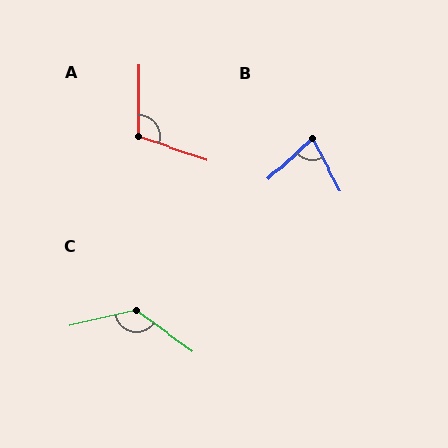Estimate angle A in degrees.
Approximately 108 degrees.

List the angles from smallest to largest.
B (76°), A (108°), C (131°).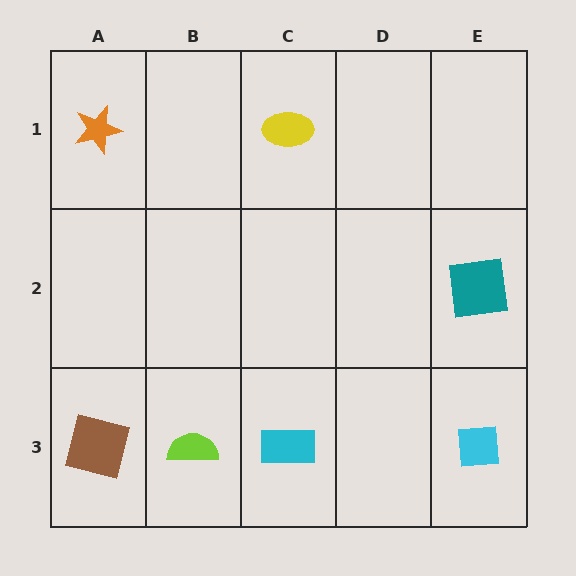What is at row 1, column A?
An orange star.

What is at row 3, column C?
A cyan rectangle.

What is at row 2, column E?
A teal square.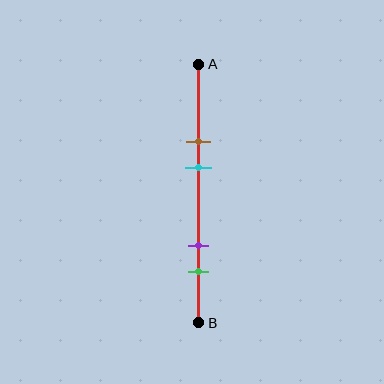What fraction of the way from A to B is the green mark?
The green mark is approximately 80% (0.8) of the way from A to B.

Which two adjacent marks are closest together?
The brown and cyan marks are the closest adjacent pair.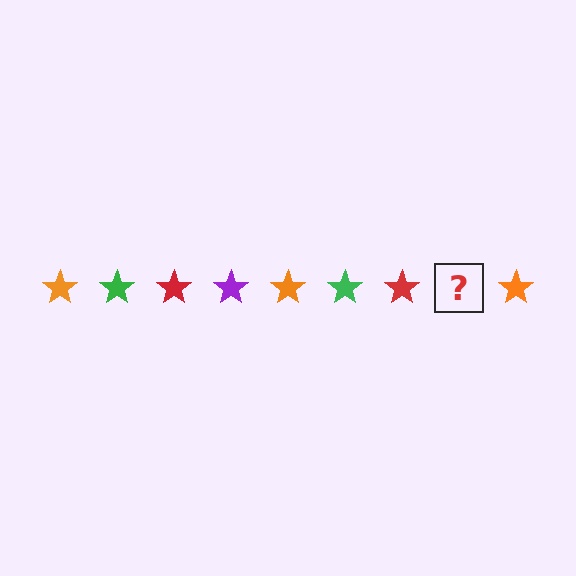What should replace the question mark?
The question mark should be replaced with a purple star.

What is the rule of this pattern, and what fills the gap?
The rule is that the pattern cycles through orange, green, red, purple stars. The gap should be filled with a purple star.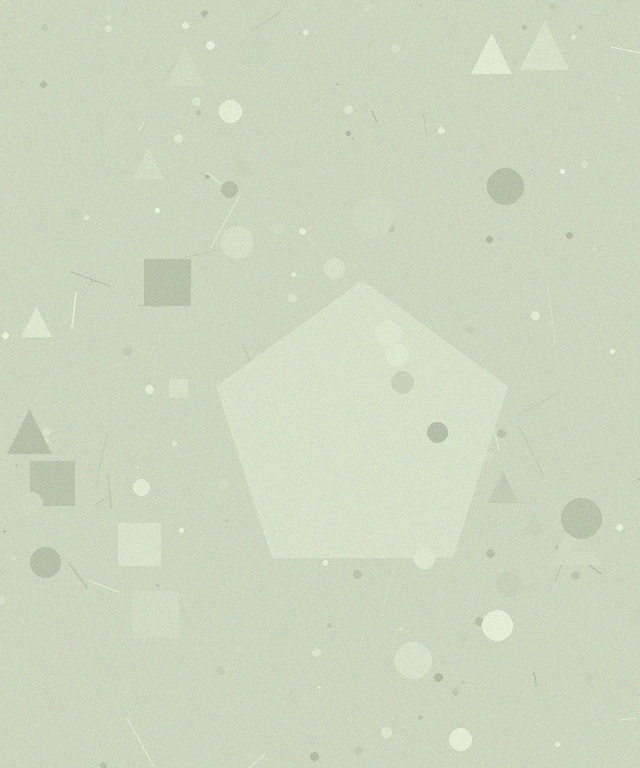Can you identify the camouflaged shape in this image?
The camouflaged shape is a pentagon.